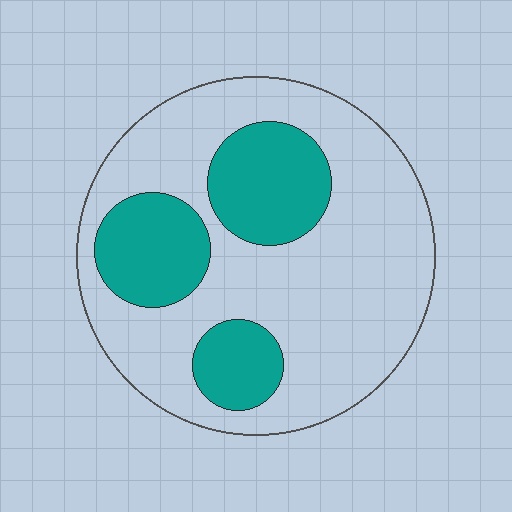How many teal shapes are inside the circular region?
3.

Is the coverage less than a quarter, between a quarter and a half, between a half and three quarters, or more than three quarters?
Between a quarter and a half.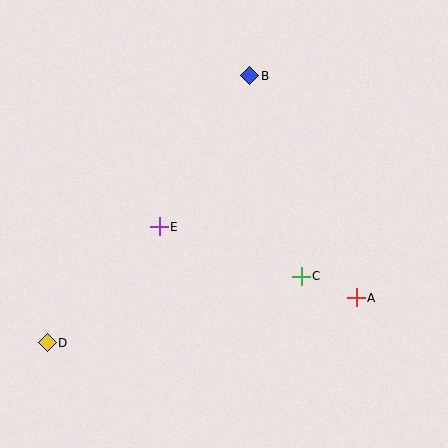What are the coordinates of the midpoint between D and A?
The midpoint between D and A is at (202, 320).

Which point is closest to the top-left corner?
Point B is closest to the top-left corner.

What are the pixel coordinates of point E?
Point E is at (159, 227).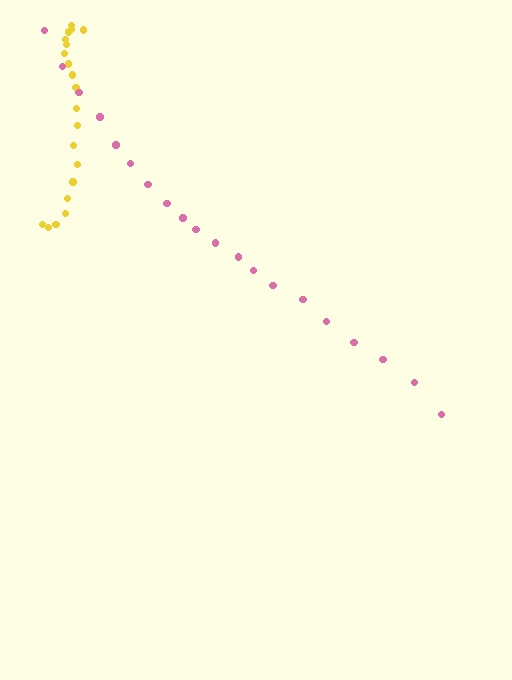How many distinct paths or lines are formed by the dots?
There are 2 distinct paths.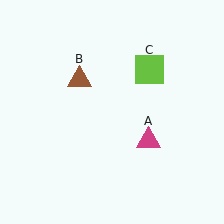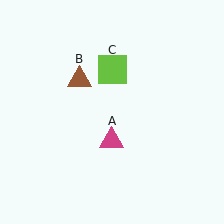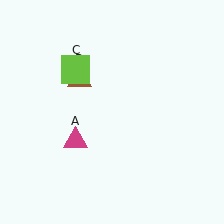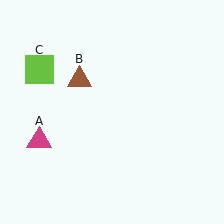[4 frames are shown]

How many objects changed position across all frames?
2 objects changed position: magenta triangle (object A), lime square (object C).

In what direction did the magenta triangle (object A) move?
The magenta triangle (object A) moved left.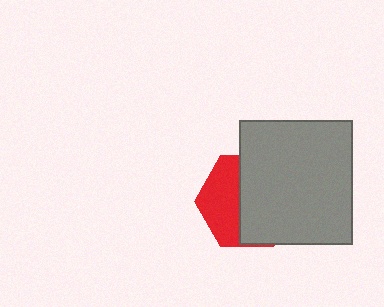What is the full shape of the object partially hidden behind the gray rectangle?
The partially hidden object is a red hexagon.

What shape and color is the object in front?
The object in front is a gray rectangle.